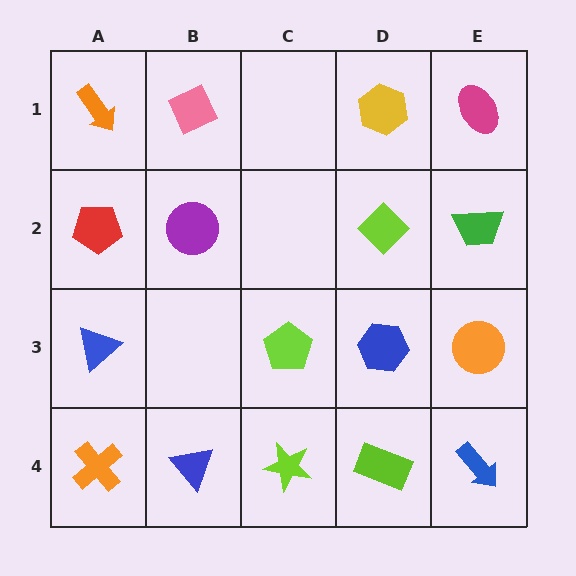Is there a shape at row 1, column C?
No, that cell is empty.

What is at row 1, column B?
A pink diamond.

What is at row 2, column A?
A red pentagon.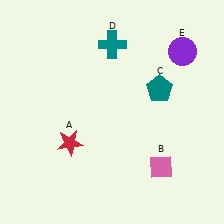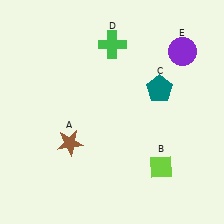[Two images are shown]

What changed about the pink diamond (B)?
In Image 1, B is pink. In Image 2, it changed to lime.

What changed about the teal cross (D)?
In Image 1, D is teal. In Image 2, it changed to green.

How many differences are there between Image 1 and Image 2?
There are 3 differences between the two images.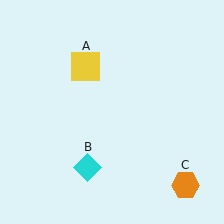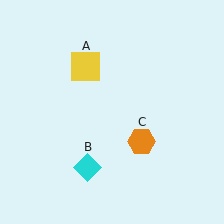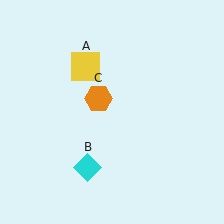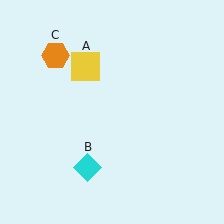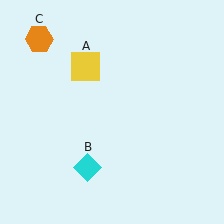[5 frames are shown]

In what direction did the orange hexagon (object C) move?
The orange hexagon (object C) moved up and to the left.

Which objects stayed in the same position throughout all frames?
Yellow square (object A) and cyan diamond (object B) remained stationary.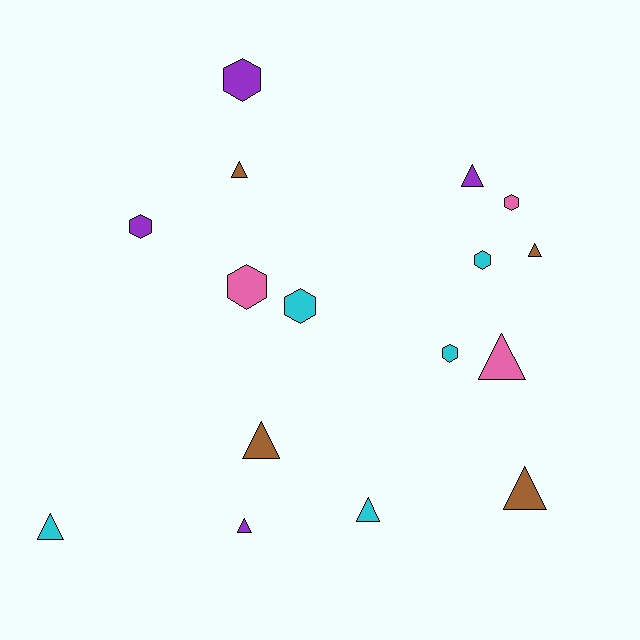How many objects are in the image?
There are 16 objects.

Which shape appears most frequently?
Triangle, with 9 objects.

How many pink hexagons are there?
There are 2 pink hexagons.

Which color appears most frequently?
Cyan, with 5 objects.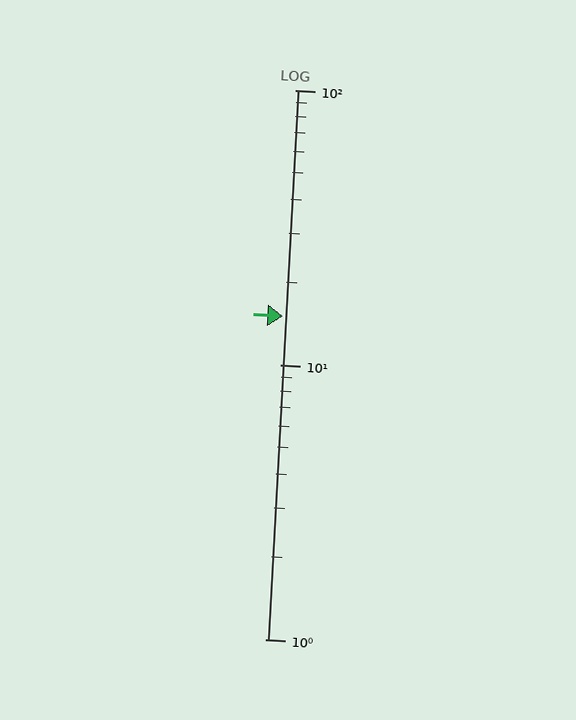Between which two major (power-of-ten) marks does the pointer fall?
The pointer is between 10 and 100.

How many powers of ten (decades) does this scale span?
The scale spans 2 decades, from 1 to 100.